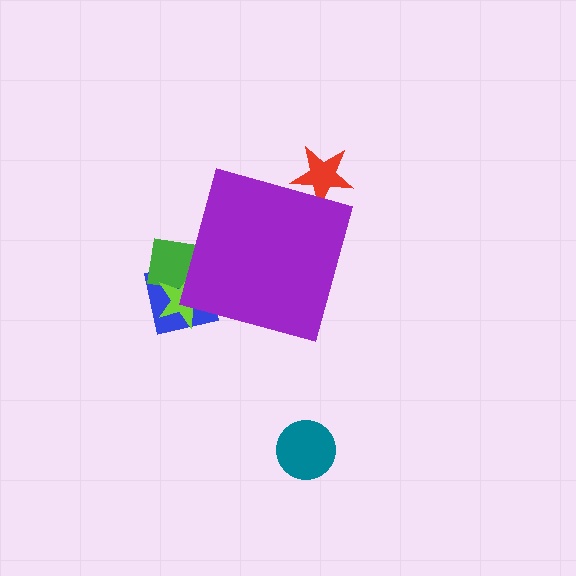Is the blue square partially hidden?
Yes, the blue square is partially hidden behind the purple diamond.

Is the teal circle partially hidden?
No, the teal circle is fully visible.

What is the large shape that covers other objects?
A purple diamond.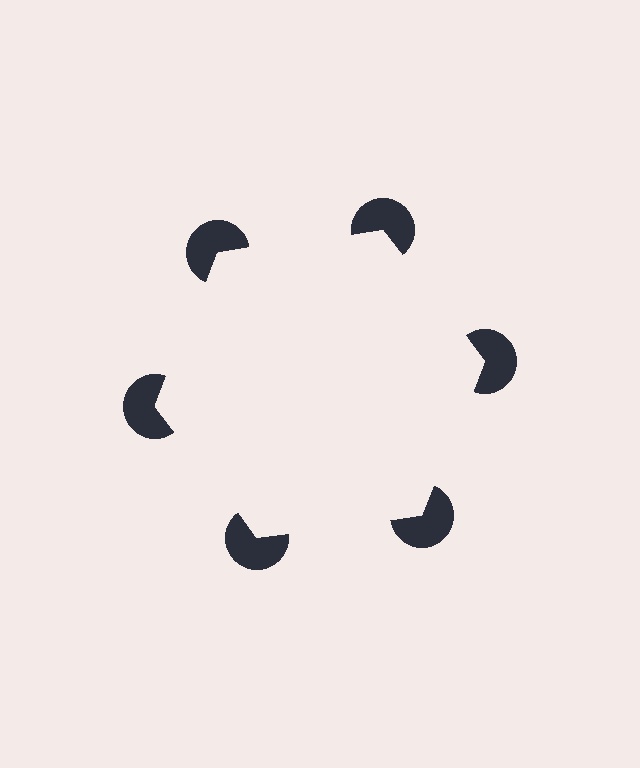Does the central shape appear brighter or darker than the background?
It typically appears slightly brighter than the background, even though no actual brightness change is drawn.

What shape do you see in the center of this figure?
An illusory hexagon — its edges are inferred from the aligned wedge cuts in the pac-man discs, not physically drawn.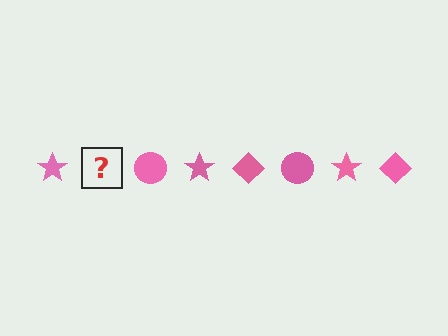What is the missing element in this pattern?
The missing element is a pink diamond.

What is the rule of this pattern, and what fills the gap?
The rule is that the pattern cycles through star, diamond, circle shapes in pink. The gap should be filled with a pink diamond.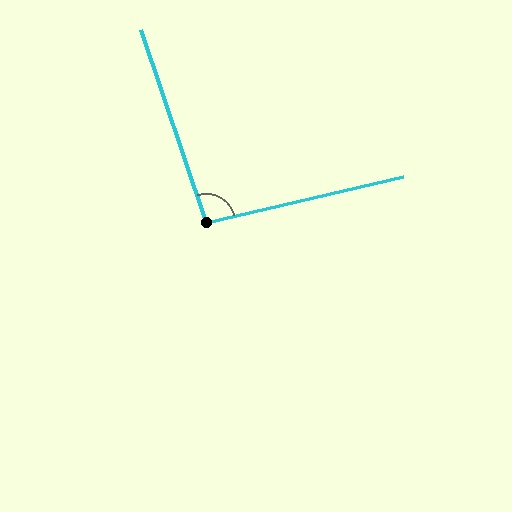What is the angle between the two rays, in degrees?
Approximately 95 degrees.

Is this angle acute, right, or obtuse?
It is obtuse.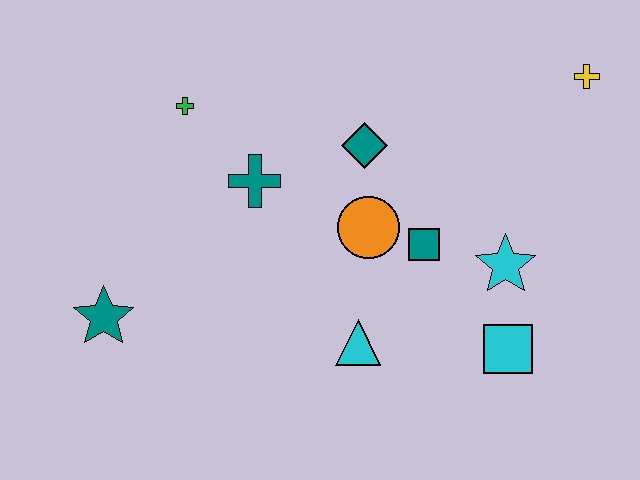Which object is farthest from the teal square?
The teal star is farthest from the teal square.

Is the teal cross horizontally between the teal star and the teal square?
Yes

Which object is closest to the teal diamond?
The orange circle is closest to the teal diamond.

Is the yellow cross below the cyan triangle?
No